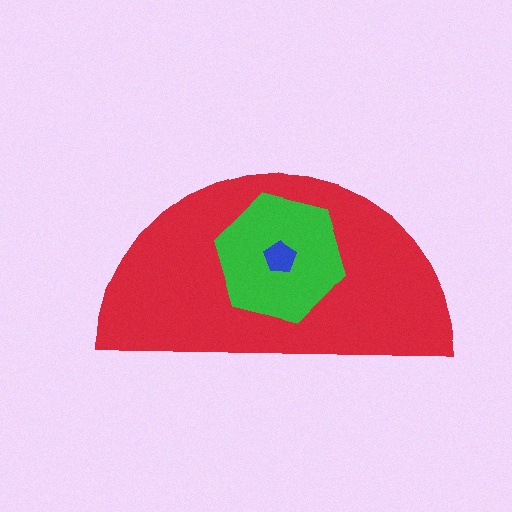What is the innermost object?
The blue pentagon.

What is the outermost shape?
The red semicircle.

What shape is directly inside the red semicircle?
The green hexagon.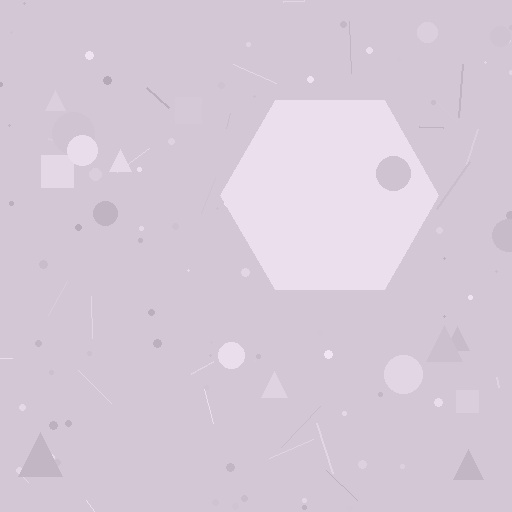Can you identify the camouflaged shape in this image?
The camouflaged shape is a hexagon.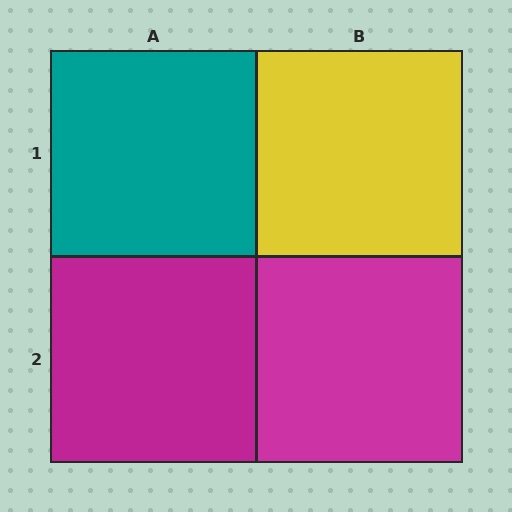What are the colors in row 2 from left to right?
Magenta, magenta.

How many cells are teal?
1 cell is teal.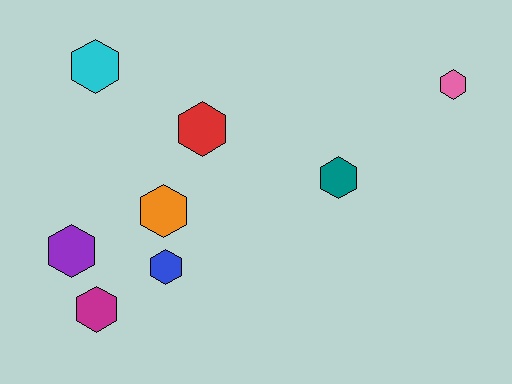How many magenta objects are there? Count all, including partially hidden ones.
There is 1 magenta object.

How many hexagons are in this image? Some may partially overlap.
There are 8 hexagons.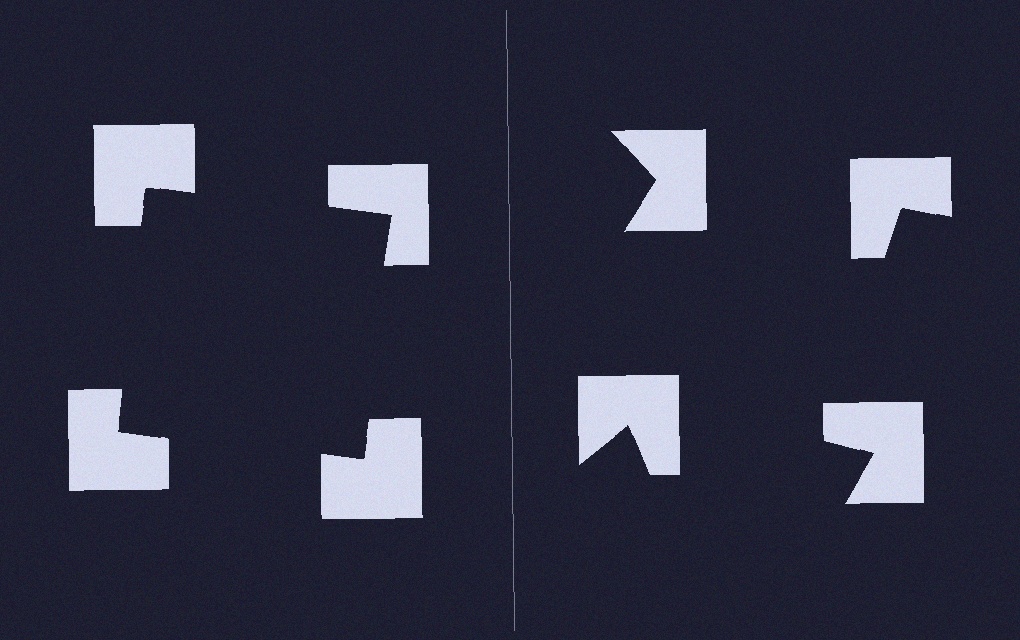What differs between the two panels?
The notched squares are positioned identically on both sides; only the wedge orientations differ. On the left they align to a square; on the right they are misaligned.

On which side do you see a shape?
An illusory square appears on the left side. On the right side the wedge cuts are rotated, so no coherent shape forms.